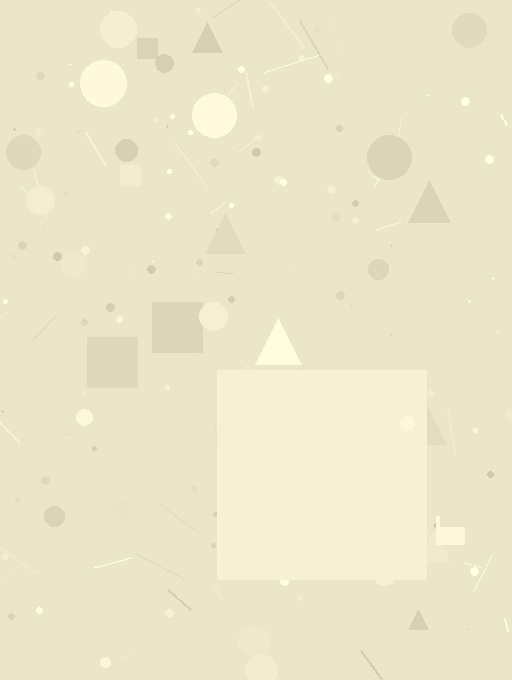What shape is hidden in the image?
A square is hidden in the image.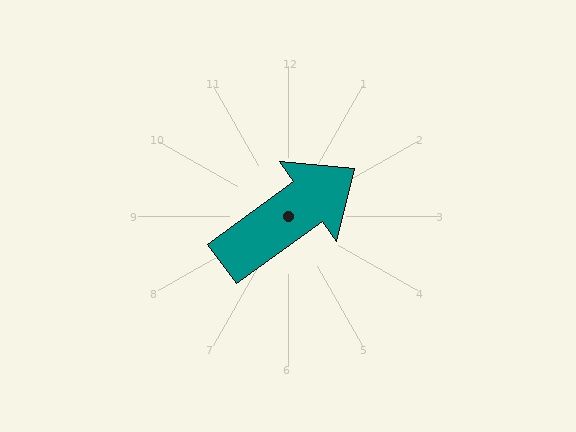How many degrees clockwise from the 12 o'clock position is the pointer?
Approximately 54 degrees.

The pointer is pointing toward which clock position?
Roughly 2 o'clock.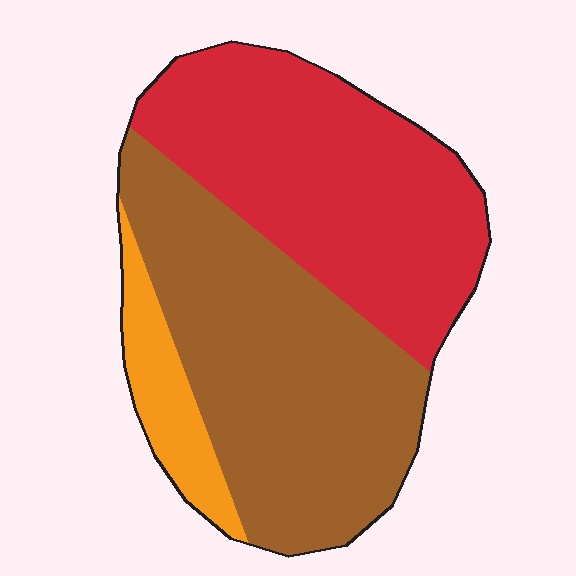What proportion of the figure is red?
Red takes up about two fifths (2/5) of the figure.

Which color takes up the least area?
Orange, at roughly 10%.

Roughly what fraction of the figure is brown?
Brown takes up about one half (1/2) of the figure.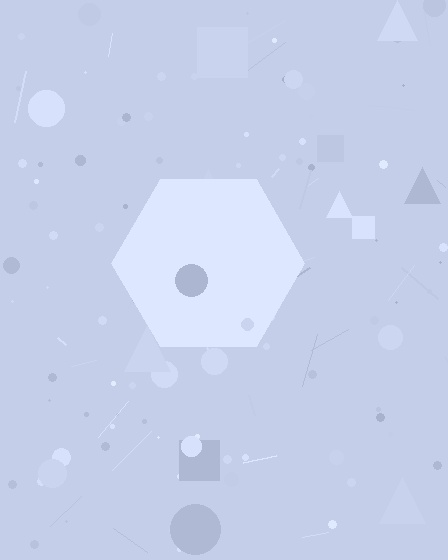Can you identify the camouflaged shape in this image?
The camouflaged shape is a hexagon.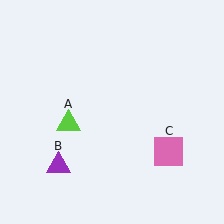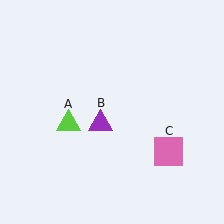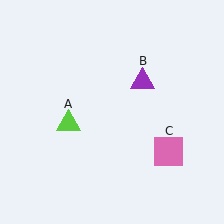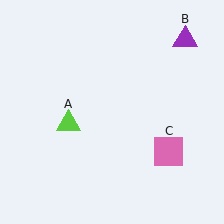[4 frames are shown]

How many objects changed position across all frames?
1 object changed position: purple triangle (object B).